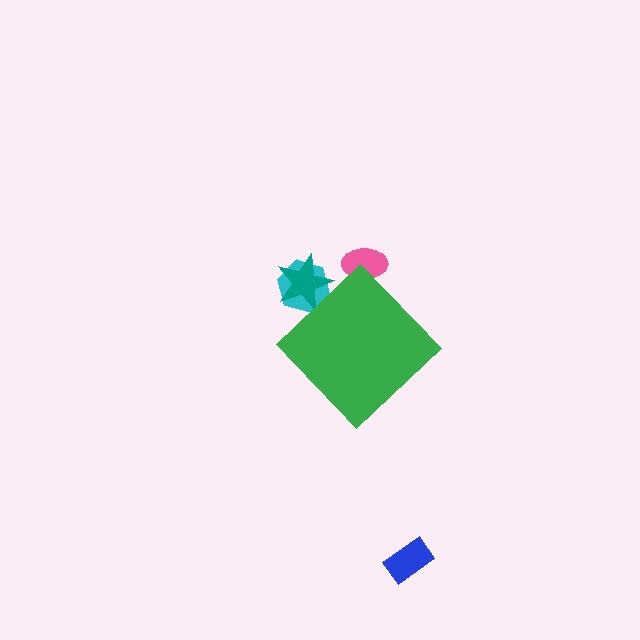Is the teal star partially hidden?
Yes, the teal star is partially hidden behind the green diamond.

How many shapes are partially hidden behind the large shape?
3 shapes are partially hidden.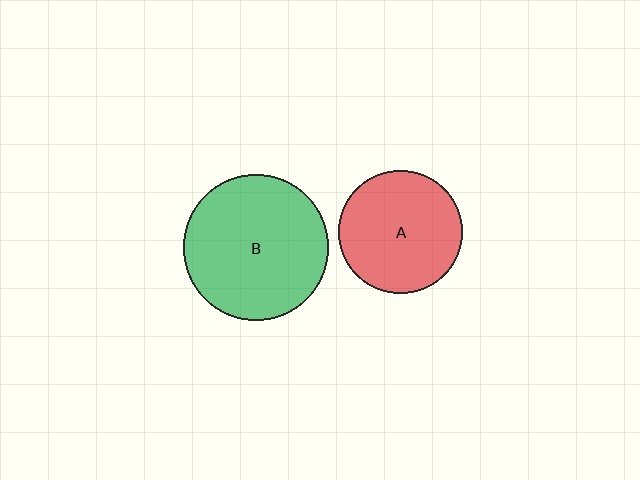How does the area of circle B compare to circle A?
Approximately 1.4 times.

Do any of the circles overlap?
No, none of the circles overlap.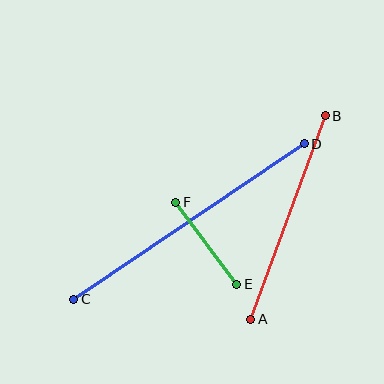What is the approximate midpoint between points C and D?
The midpoint is at approximately (189, 222) pixels.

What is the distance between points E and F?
The distance is approximately 102 pixels.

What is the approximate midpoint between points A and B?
The midpoint is at approximately (288, 218) pixels.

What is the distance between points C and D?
The distance is approximately 278 pixels.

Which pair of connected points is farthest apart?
Points C and D are farthest apart.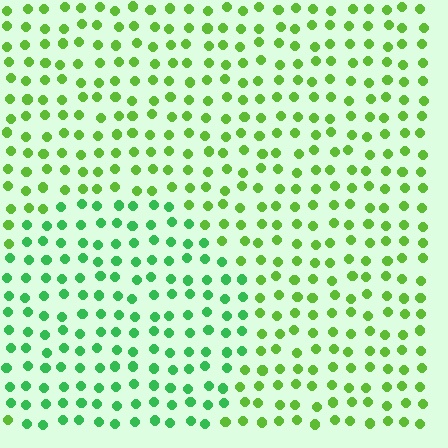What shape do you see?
I see a circle.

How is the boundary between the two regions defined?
The boundary is defined purely by a slight shift in hue (about 32 degrees). Spacing, size, and orientation are identical on both sides.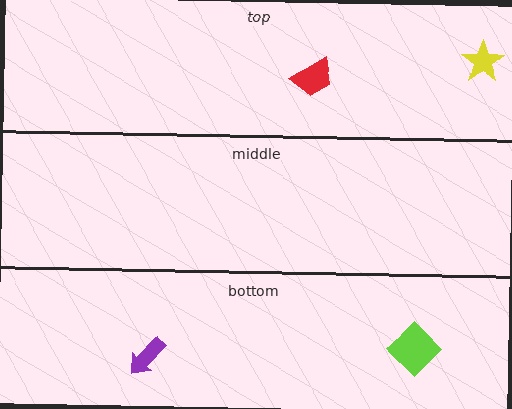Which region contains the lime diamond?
The bottom region.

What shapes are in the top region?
The red trapezoid, the yellow star.